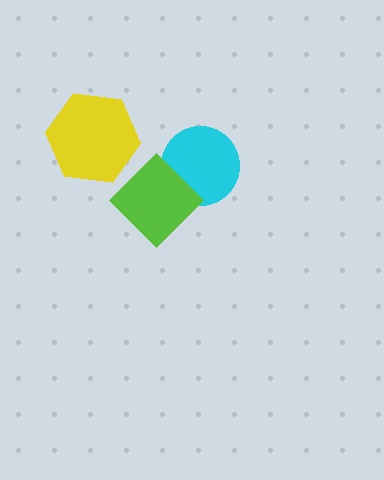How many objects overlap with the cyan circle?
1 object overlaps with the cyan circle.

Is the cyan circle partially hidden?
Yes, it is partially covered by another shape.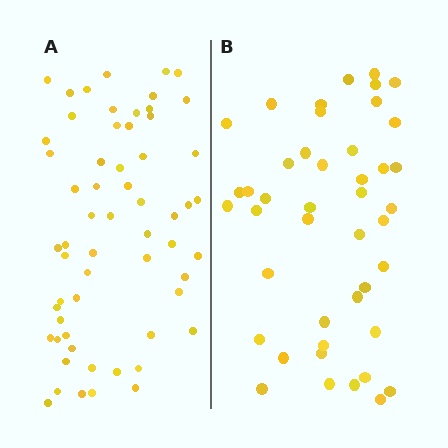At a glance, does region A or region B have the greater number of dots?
Region A (the left region) has more dots.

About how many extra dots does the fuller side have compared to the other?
Region A has approximately 15 more dots than region B.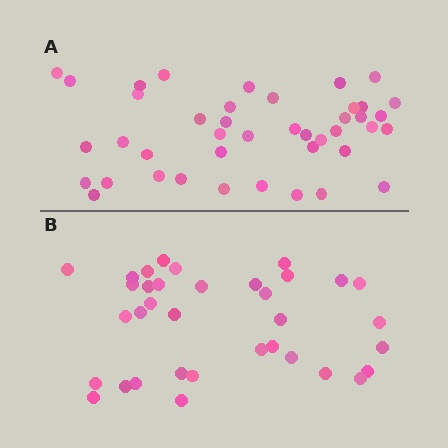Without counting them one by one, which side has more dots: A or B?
Region A (the top region) has more dots.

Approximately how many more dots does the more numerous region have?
Region A has roughly 8 or so more dots than region B.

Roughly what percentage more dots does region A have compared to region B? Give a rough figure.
About 20% more.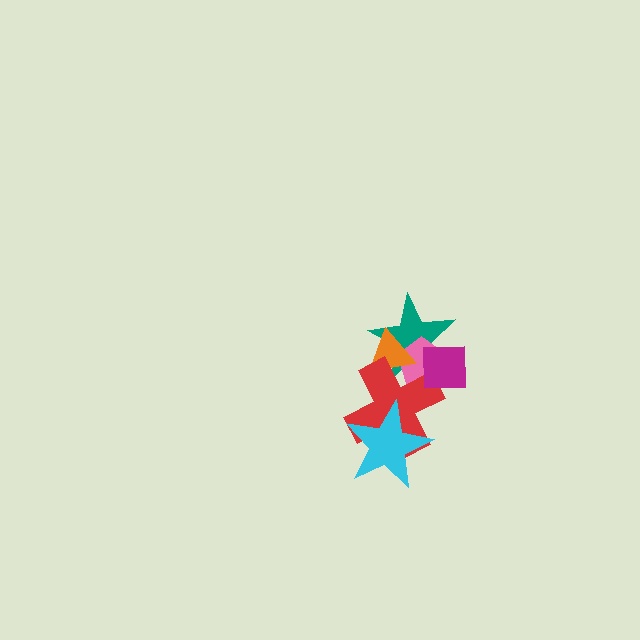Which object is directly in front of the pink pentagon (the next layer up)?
The orange triangle is directly in front of the pink pentagon.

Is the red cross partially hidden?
Yes, it is partially covered by another shape.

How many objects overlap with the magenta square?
3 objects overlap with the magenta square.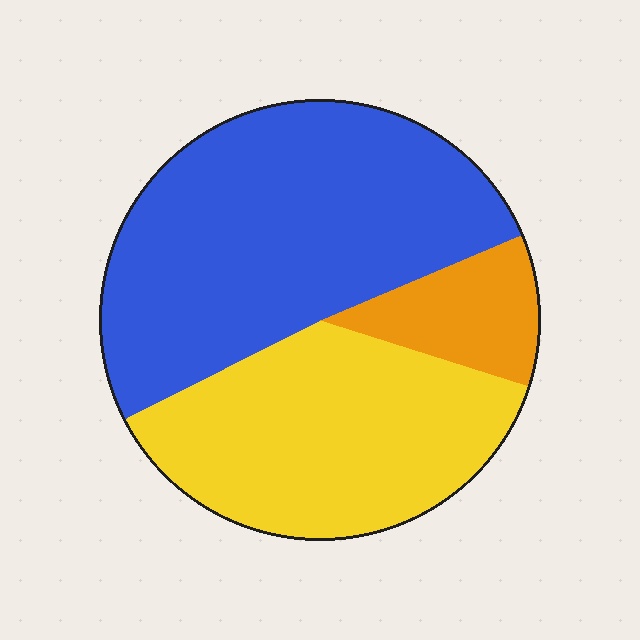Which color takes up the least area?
Orange, at roughly 10%.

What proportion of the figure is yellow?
Yellow covers roughly 40% of the figure.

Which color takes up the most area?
Blue, at roughly 50%.